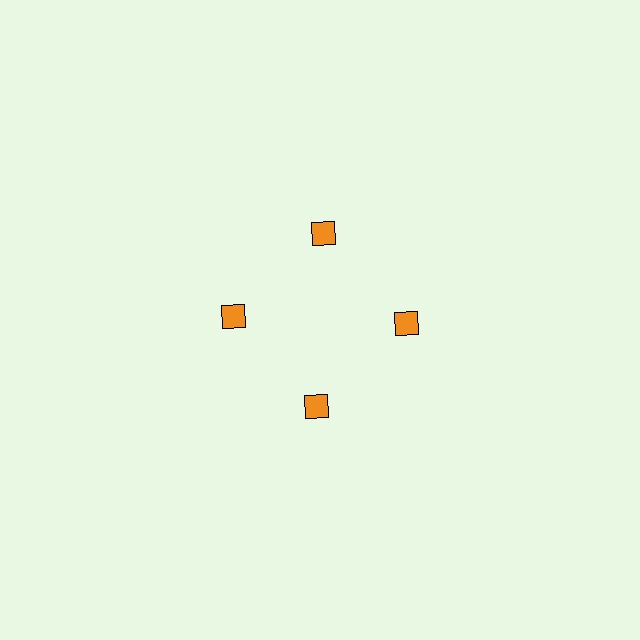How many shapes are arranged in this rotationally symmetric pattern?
There are 4 shapes, arranged in 4 groups of 1.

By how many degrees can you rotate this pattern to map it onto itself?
The pattern maps onto itself every 90 degrees of rotation.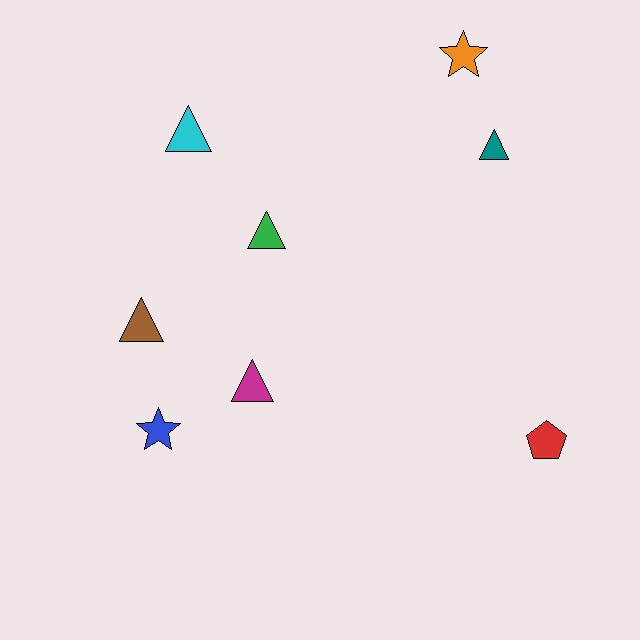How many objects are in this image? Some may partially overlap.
There are 8 objects.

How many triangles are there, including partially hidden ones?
There are 5 triangles.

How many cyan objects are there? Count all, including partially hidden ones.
There is 1 cyan object.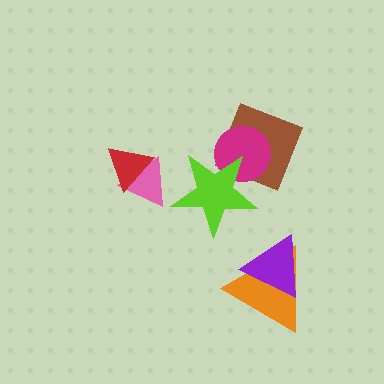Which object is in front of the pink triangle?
The red triangle is in front of the pink triangle.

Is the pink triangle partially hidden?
Yes, it is partially covered by another shape.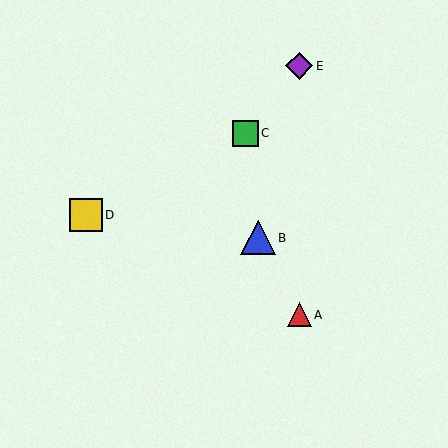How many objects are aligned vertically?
2 objects (A, E) are aligned vertically.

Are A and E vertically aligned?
Yes, both are at x≈299.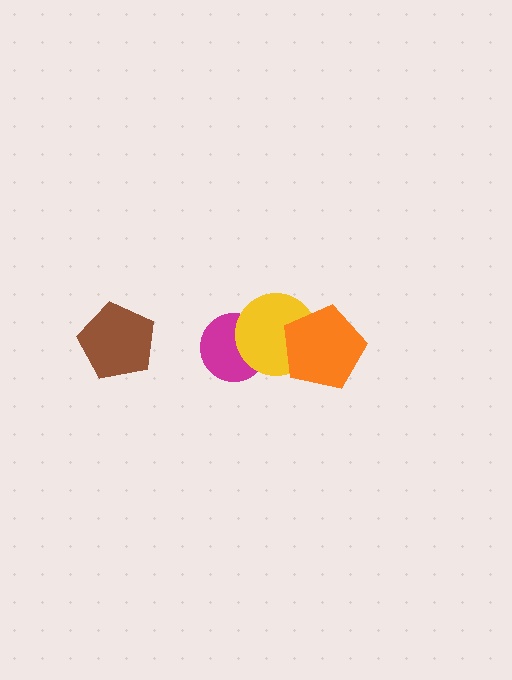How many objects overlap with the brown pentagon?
0 objects overlap with the brown pentagon.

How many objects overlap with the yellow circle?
2 objects overlap with the yellow circle.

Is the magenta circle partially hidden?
Yes, it is partially covered by another shape.